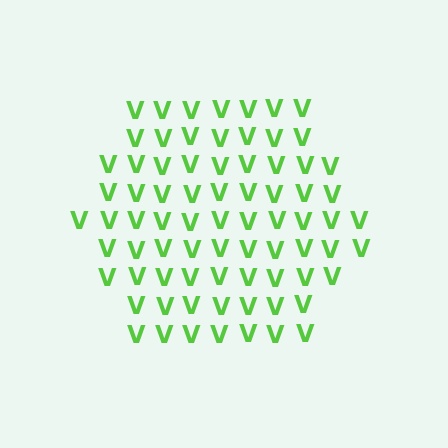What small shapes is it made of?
It is made of small letter V's.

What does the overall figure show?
The overall figure shows a hexagon.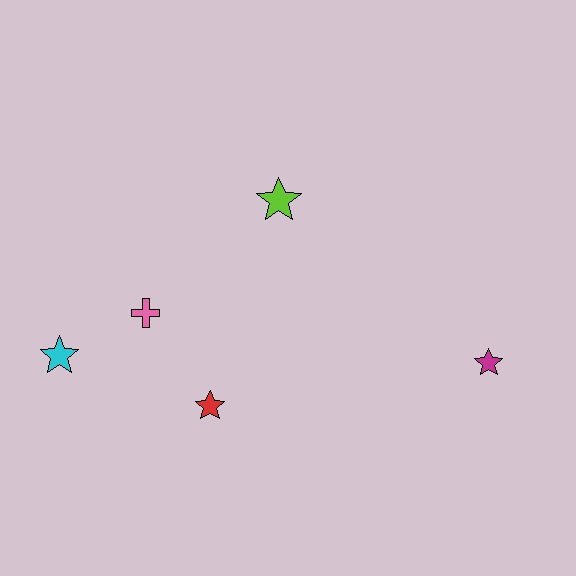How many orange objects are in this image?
There are no orange objects.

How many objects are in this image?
There are 5 objects.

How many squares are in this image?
There are no squares.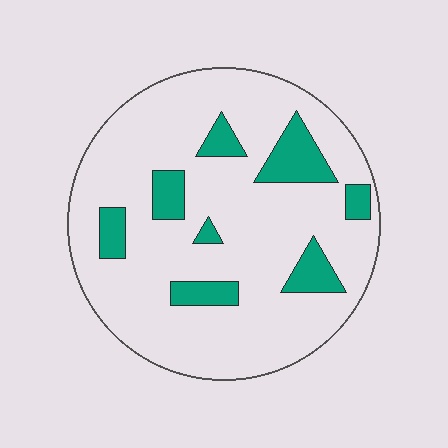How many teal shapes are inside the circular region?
8.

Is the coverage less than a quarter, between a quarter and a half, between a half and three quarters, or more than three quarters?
Less than a quarter.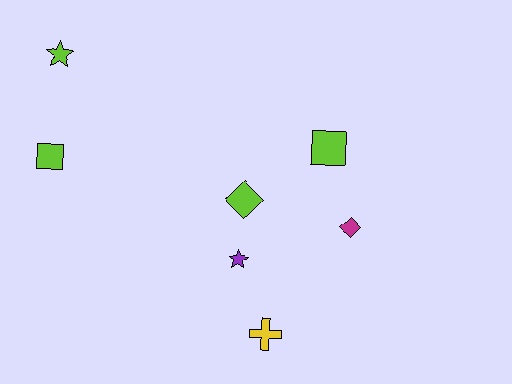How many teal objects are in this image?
There are no teal objects.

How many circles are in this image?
There are no circles.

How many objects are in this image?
There are 7 objects.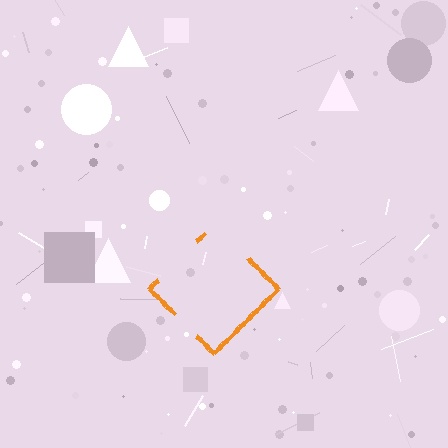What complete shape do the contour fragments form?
The contour fragments form a diamond.